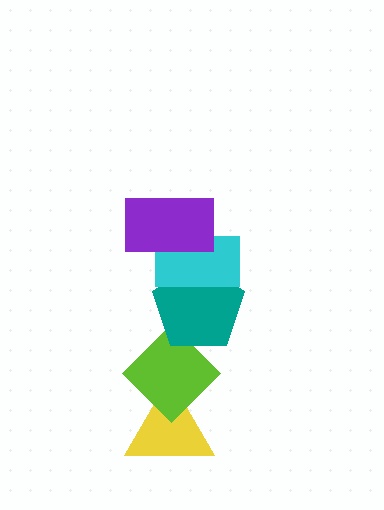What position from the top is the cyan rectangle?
The cyan rectangle is 2nd from the top.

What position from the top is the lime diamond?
The lime diamond is 4th from the top.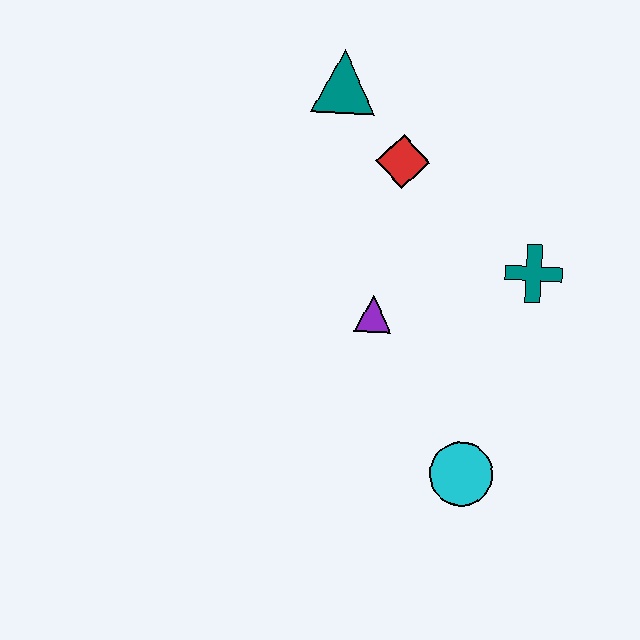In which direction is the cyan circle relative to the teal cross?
The cyan circle is below the teal cross.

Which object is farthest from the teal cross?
The teal triangle is farthest from the teal cross.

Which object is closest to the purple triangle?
The red diamond is closest to the purple triangle.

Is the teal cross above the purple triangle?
Yes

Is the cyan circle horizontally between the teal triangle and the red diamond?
No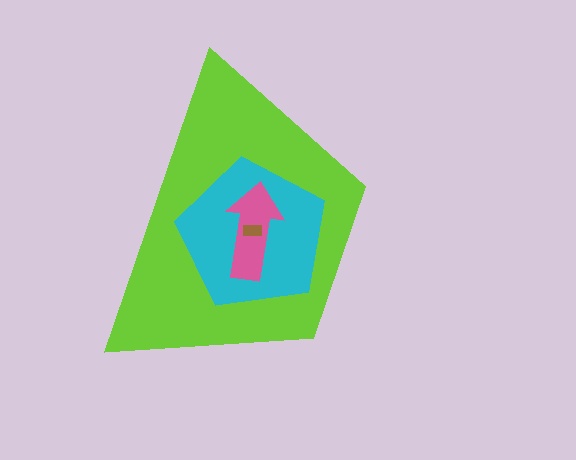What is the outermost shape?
The lime trapezoid.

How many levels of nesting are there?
4.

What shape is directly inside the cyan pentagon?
The pink arrow.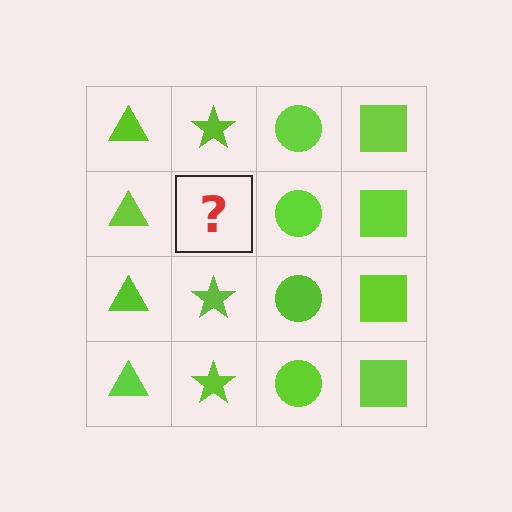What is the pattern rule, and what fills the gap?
The rule is that each column has a consistent shape. The gap should be filled with a lime star.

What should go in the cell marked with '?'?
The missing cell should contain a lime star.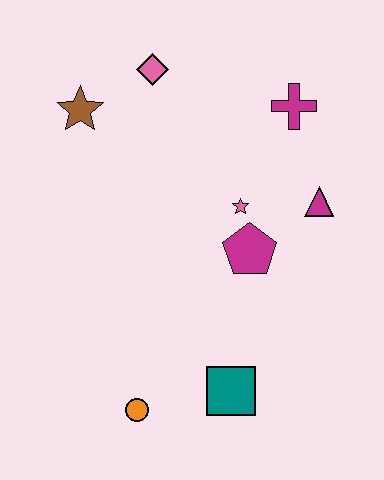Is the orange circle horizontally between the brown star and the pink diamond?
Yes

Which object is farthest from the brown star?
The teal square is farthest from the brown star.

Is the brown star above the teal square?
Yes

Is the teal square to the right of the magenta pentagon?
No